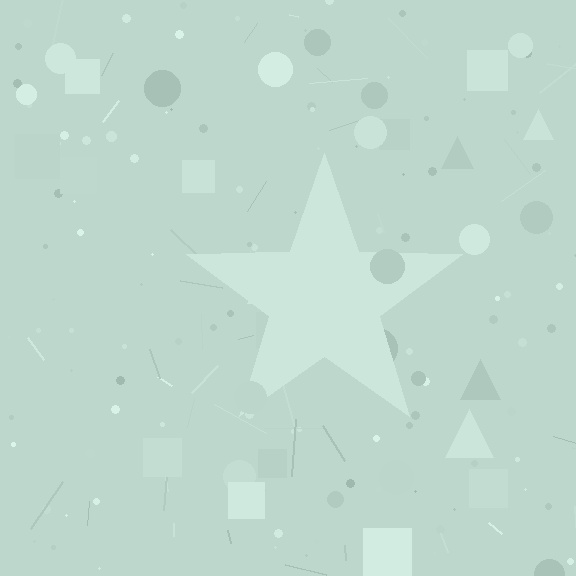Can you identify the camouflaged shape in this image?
The camouflaged shape is a star.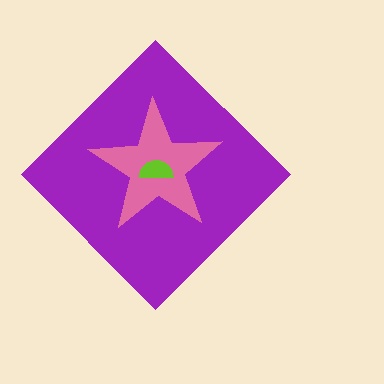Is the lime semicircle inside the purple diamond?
Yes.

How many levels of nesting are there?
3.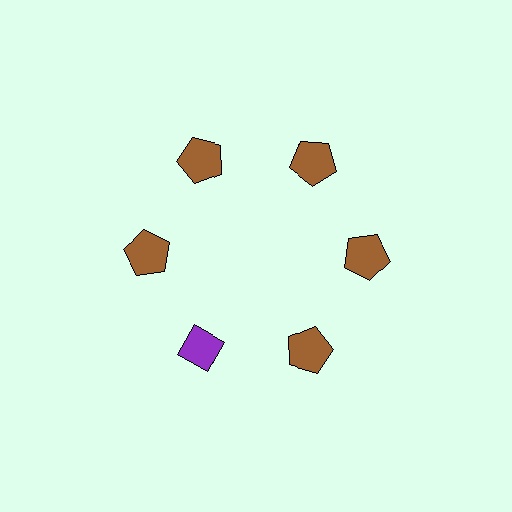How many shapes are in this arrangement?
There are 6 shapes arranged in a ring pattern.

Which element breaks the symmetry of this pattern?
The purple diamond at roughly the 7 o'clock position breaks the symmetry. All other shapes are brown pentagons.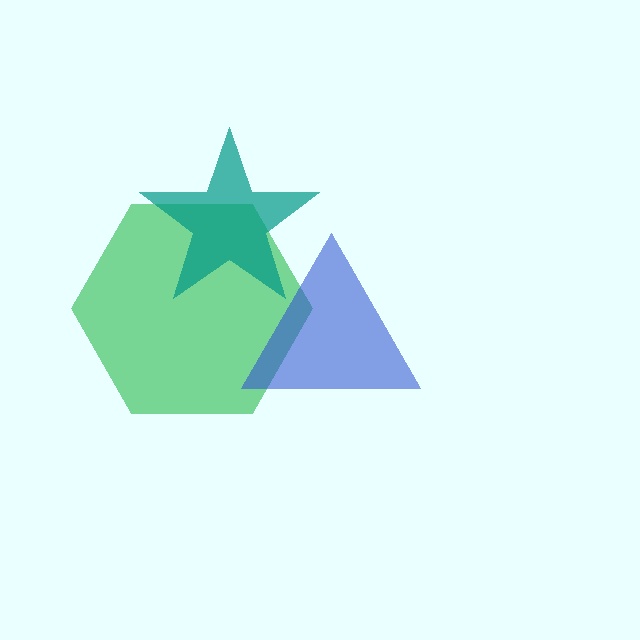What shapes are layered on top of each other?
The layered shapes are: a green hexagon, a teal star, a blue triangle.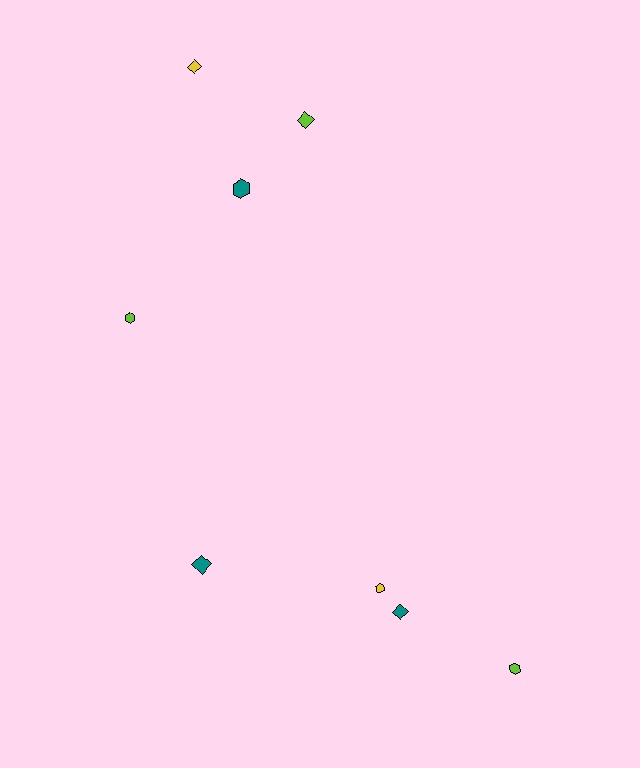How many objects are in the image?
There are 8 objects.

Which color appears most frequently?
Teal, with 3 objects.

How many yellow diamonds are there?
There is 1 yellow diamond.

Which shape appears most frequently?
Hexagon, with 4 objects.